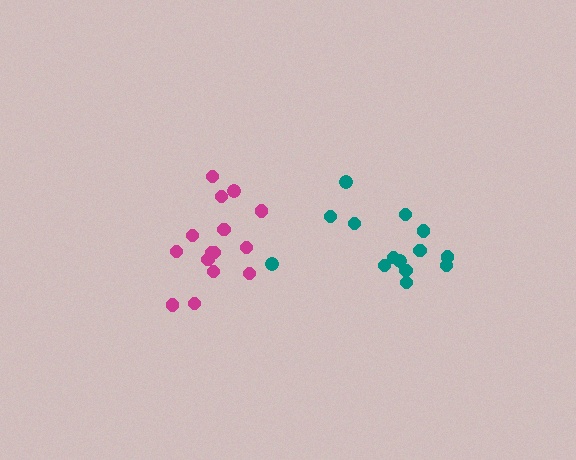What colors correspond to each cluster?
The clusters are colored: teal, magenta.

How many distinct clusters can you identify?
There are 2 distinct clusters.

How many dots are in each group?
Group 1: 14 dots, Group 2: 15 dots (29 total).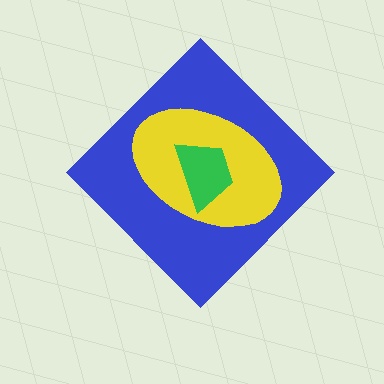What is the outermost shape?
The blue diamond.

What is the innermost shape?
The green trapezoid.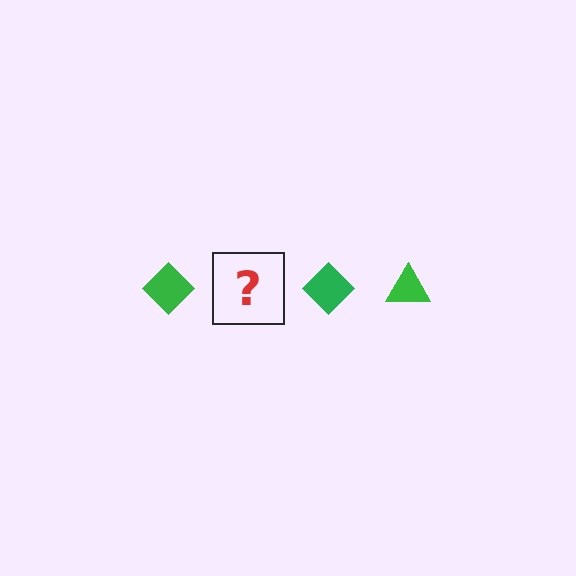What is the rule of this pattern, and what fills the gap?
The rule is that the pattern cycles through diamond, triangle shapes in green. The gap should be filled with a green triangle.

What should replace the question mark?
The question mark should be replaced with a green triangle.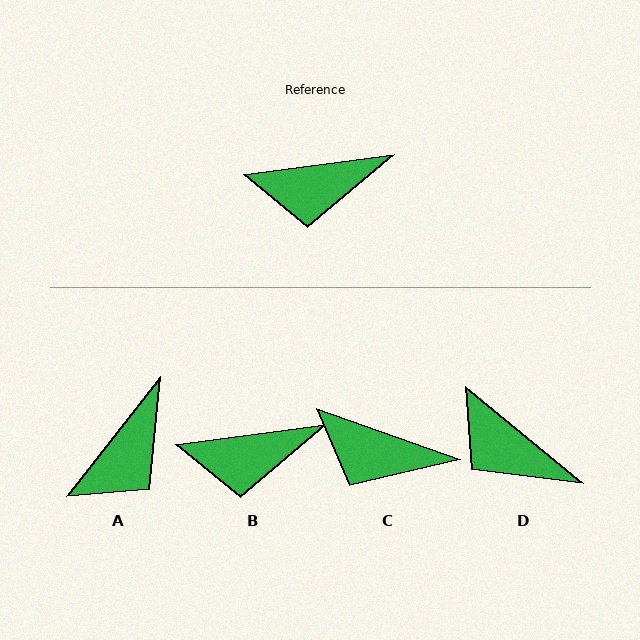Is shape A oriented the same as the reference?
No, it is off by about 44 degrees.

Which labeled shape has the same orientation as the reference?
B.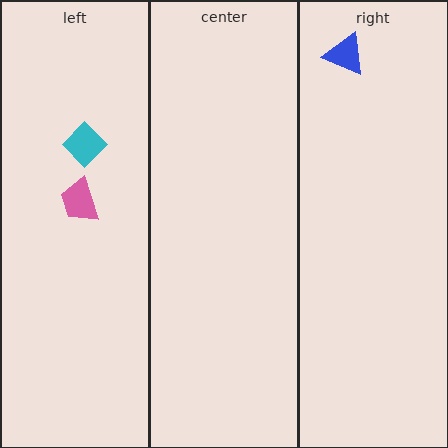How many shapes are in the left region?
2.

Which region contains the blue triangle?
The right region.